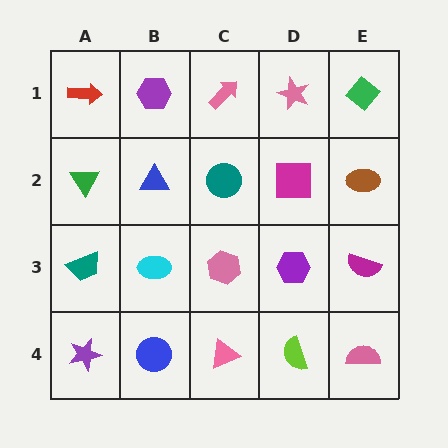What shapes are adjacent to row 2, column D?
A pink star (row 1, column D), a purple hexagon (row 3, column D), a teal circle (row 2, column C), a brown ellipse (row 2, column E).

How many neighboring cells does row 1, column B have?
3.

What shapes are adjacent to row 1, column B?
A blue triangle (row 2, column B), a red arrow (row 1, column A), a pink arrow (row 1, column C).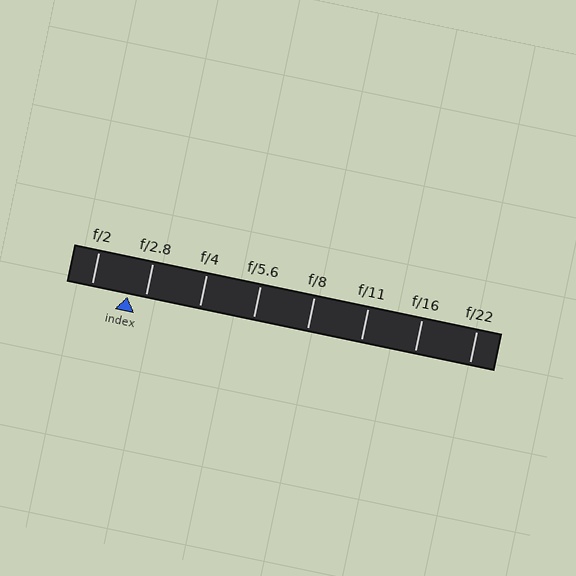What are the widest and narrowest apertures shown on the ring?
The widest aperture shown is f/2 and the narrowest is f/22.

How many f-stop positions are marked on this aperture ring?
There are 8 f-stop positions marked.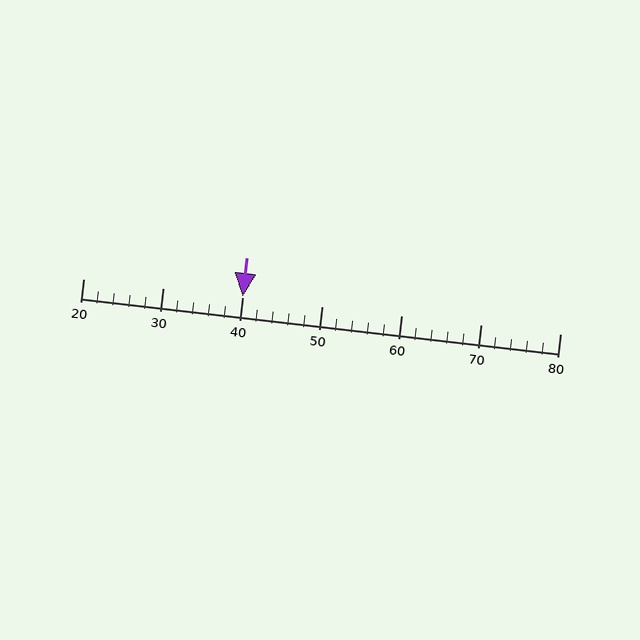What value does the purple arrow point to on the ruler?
The purple arrow points to approximately 40.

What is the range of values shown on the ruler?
The ruler shows values from 20 to 80.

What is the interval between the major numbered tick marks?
The major tick marks are spaced 10 units apart.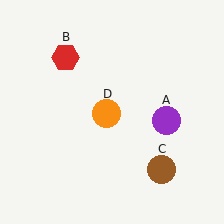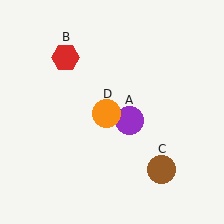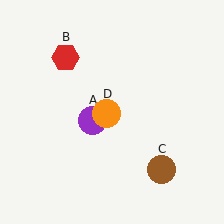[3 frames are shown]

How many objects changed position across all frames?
1 object changed position: purple circle (object A).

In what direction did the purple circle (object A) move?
The purple circle (object A) moved left.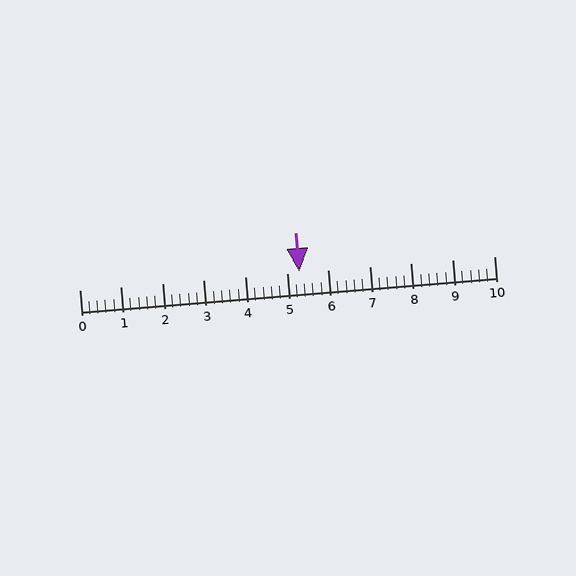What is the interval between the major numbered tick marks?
The major tick marks are spaced 1 units apart.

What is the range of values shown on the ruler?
The ruler shows values from 0 to 10.